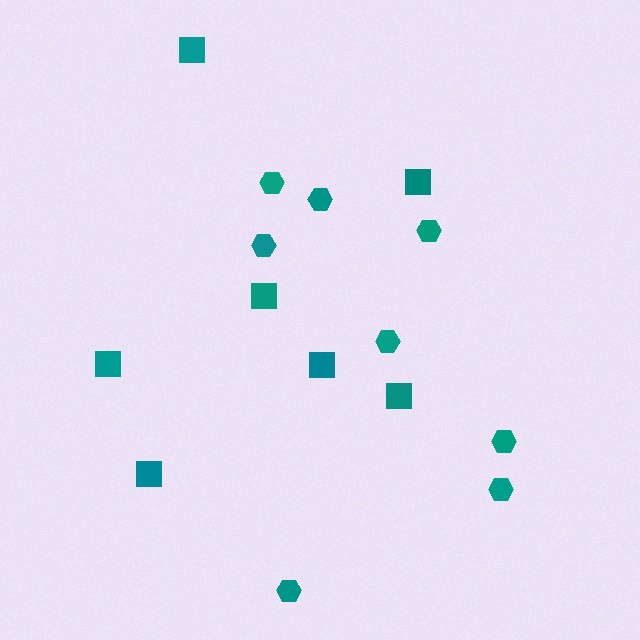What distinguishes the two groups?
There are 2 groups: one group of hexagons (8) and one group of squares (7).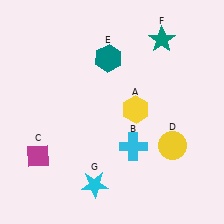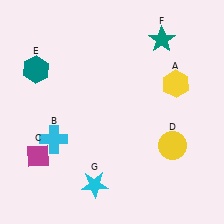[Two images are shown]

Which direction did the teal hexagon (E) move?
The teal hexagon (E) moved left.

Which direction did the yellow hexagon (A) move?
The yellow hexagon (A) moved right.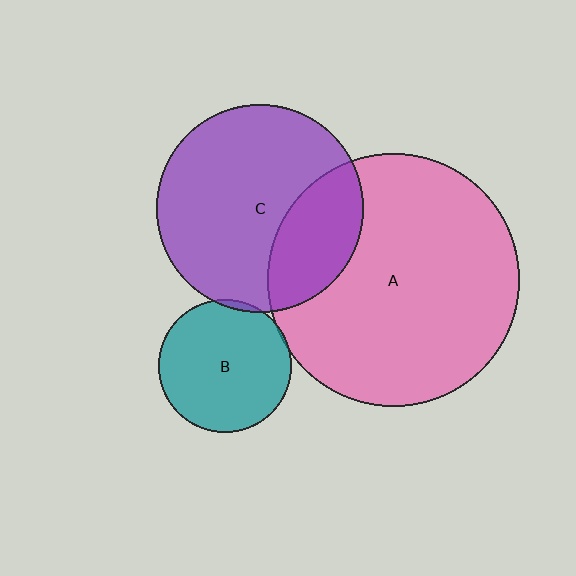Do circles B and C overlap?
Yes.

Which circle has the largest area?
Circle A (pink).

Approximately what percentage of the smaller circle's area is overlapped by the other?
Approximately 5%.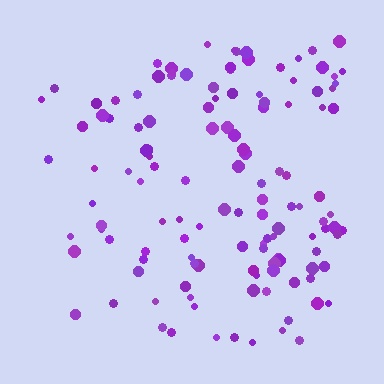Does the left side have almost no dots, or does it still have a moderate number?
Still a moderate number, just noticeably fewer than the right.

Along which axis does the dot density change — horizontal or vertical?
Horizontal.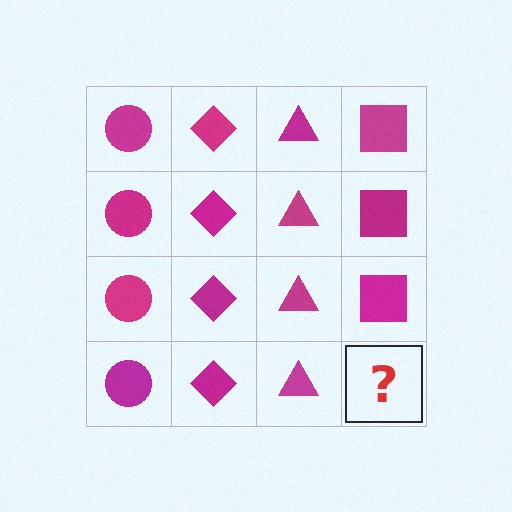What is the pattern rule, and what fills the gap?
The rule is that each column has a consistent shape. The gap should be filled with a magenta square.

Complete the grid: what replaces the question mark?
The question mark should be replaced with a magenta square.